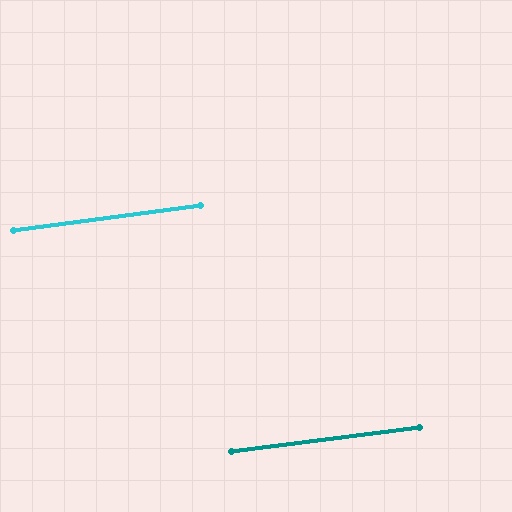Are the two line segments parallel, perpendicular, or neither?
Parallel — their directions differ by only 0.4°.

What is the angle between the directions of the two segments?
Approximately 0 degrees.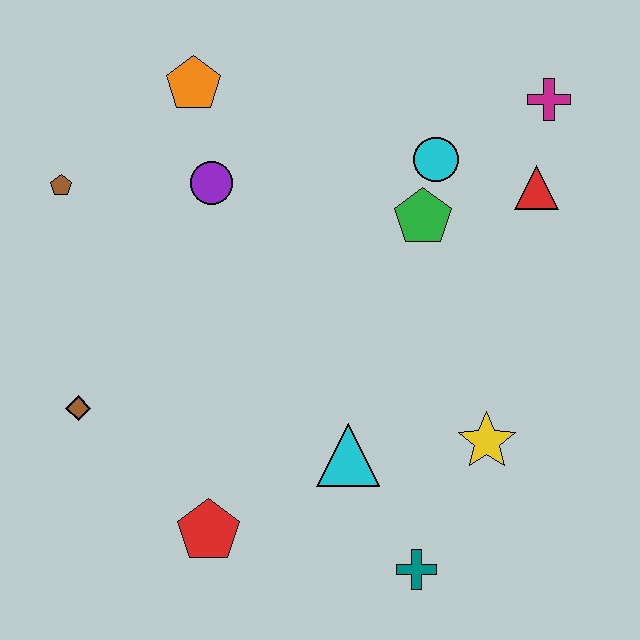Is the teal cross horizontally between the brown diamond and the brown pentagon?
No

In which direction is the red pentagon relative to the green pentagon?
The red pentagon is below the green pentagon.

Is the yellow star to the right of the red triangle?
No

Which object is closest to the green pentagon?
The cyan circle is closest to the green pentagon.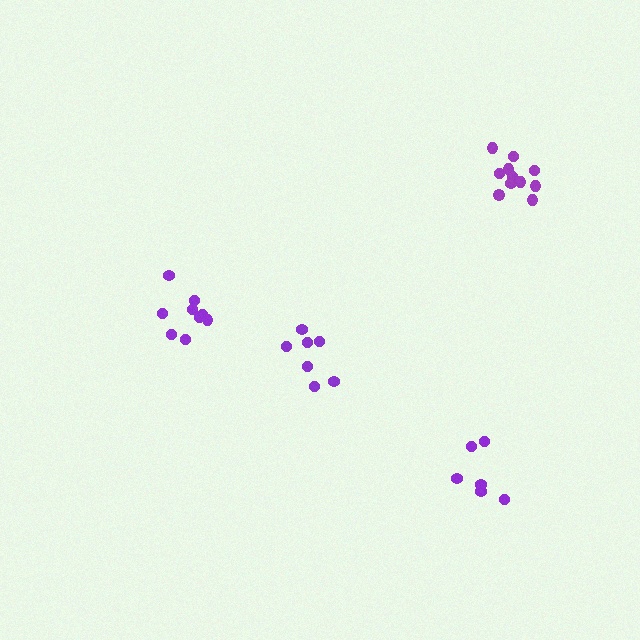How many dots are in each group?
Group 1: 6 dots, Group 2: 9 dots, Group 3: 7 dots, Group 4: 11 dots (33 total).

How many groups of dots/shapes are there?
There are 4 groups.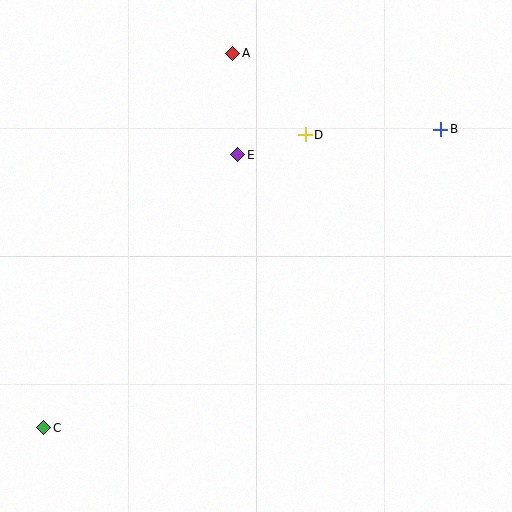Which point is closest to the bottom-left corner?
Point C is closest to the bottom-left corner.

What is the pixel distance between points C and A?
The distance between C and A is 420 pixels.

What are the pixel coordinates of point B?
Point B is at (441, 129).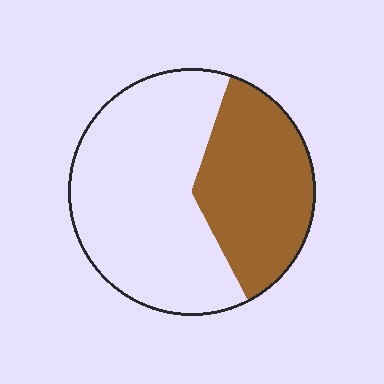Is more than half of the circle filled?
No.